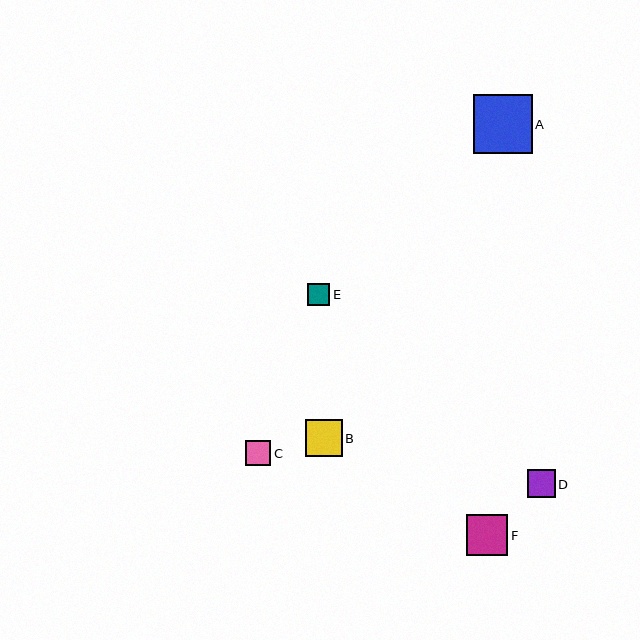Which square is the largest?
Square A is the largest with a size of approximately 59 pixels.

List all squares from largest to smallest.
From largest to smallest: A, F, B, D, C, E.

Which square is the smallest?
Square E is the smallest with a size of approximately 22 pixels.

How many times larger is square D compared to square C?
Square D is approximately 1.1 times the size of square C.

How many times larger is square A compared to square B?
Square A is approximately 1.6 times the size of square B.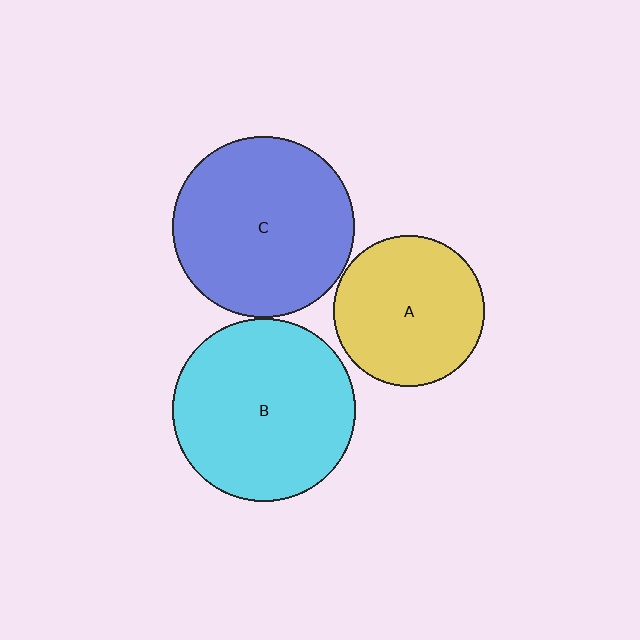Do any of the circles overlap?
No, none of the circles overlap.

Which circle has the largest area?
Circle B (cyan).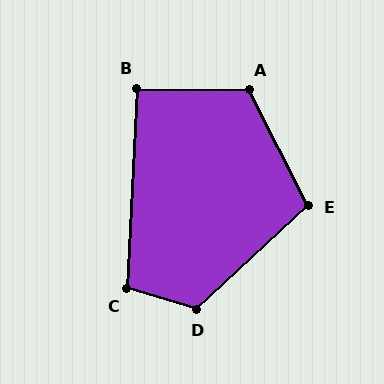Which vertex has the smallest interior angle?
B, at approximately 92 degrees.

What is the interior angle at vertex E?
Approximately 106 degrees (obtuse).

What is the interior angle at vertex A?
Approximately 118 degrees (obtuse).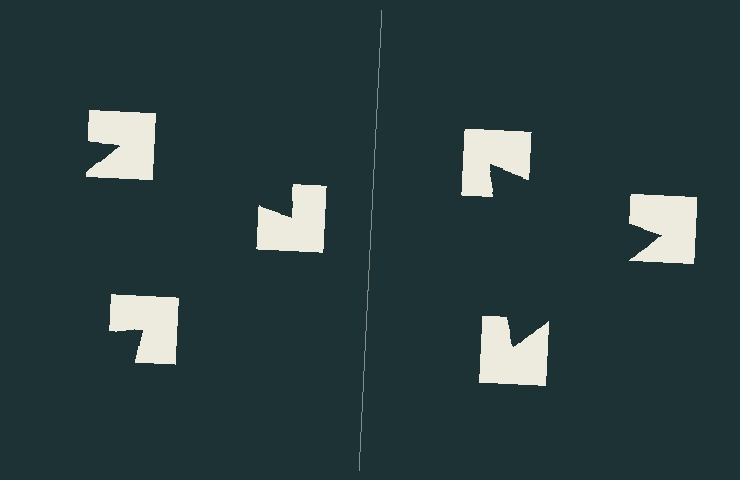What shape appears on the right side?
An illusory triangle.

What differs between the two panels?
The notched squares are positioned identically on both sides; only the wedge orientations differ. On the right they align to a triangle; on the left they are misaligned.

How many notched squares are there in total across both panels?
6 — 3 on each side.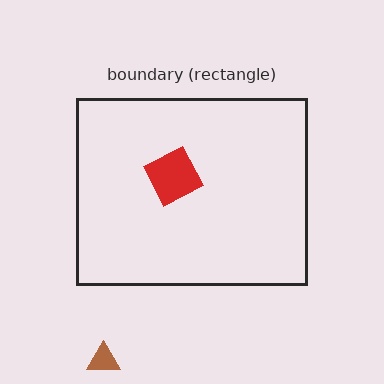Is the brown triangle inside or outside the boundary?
Outside.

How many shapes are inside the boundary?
1 inside, 1 outside.